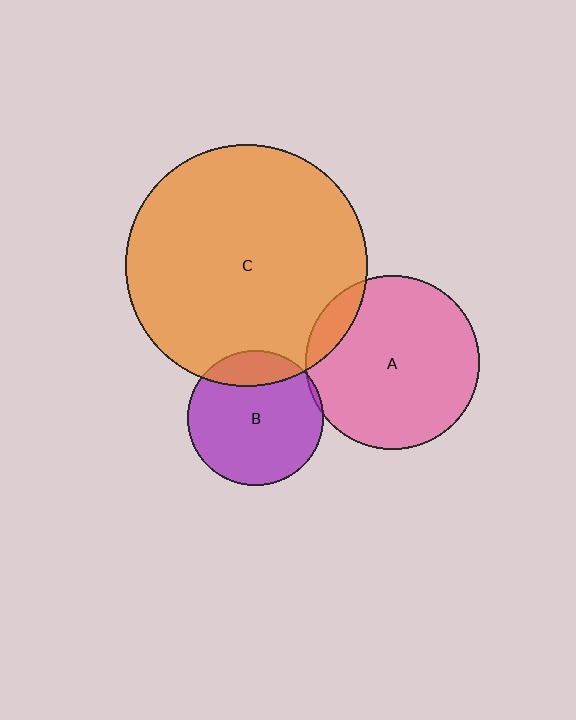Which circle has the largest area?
Circle C (orange).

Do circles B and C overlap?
Yes.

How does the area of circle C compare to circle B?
Approximately 3.2 times.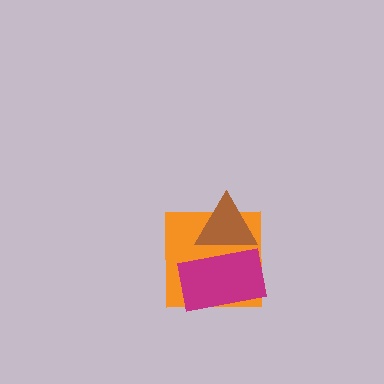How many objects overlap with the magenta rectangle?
2 objects overlap with the magenta rectangle.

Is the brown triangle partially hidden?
Yes, it is partially covered by another shape.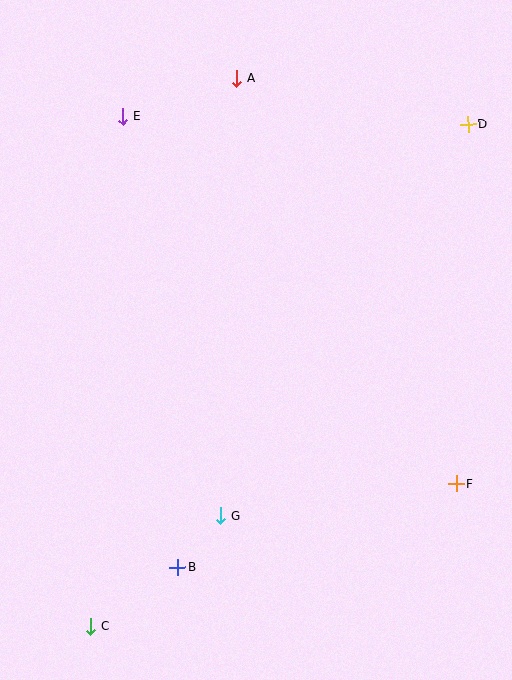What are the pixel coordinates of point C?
Point C is at (91, 626).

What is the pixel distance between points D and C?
The distance between D and C is 628 pixels.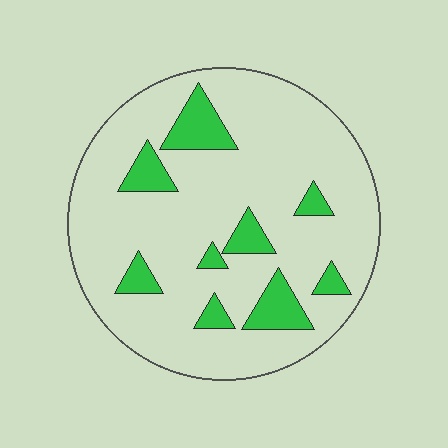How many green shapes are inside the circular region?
9.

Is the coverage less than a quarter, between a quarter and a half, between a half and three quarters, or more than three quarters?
Less than a quarter.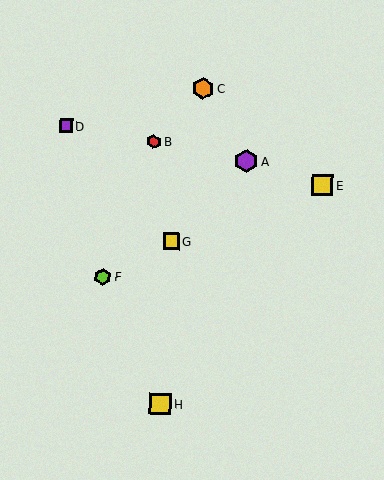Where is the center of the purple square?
The center of the purple square is at (66, 126).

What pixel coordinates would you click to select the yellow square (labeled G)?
Click at (171, 241) to select the yellow square G.